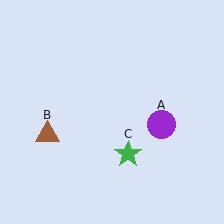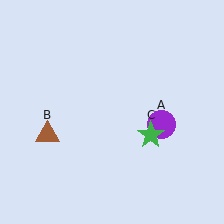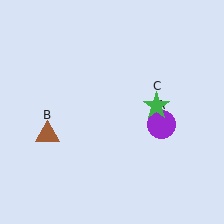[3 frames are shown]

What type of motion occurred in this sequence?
The green star (object C) rotated counterclockwise around the center of the scene.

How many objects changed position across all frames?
1 object changed position: green star (object C).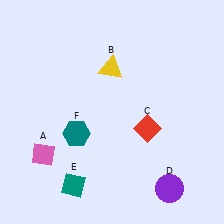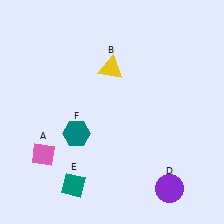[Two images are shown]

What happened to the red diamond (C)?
The red diamond (C) was removed in Image 2. It was in the bottom-right area of Image 1.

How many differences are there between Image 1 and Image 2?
There is 1 difference between the two images.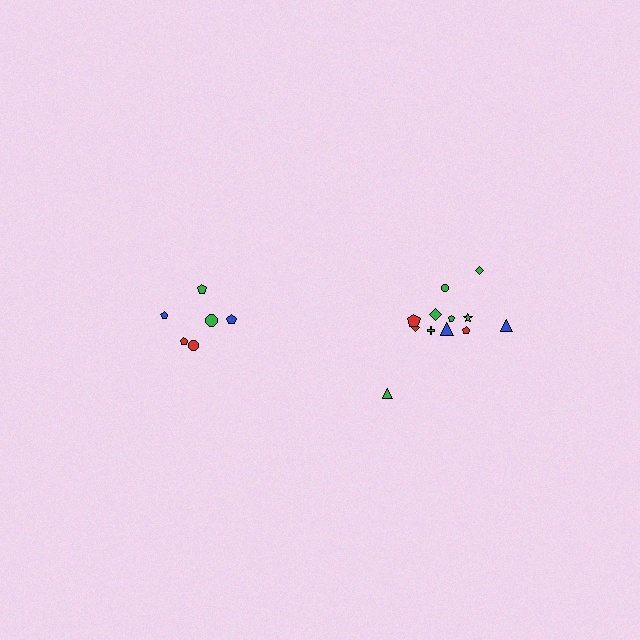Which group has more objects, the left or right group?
The right group.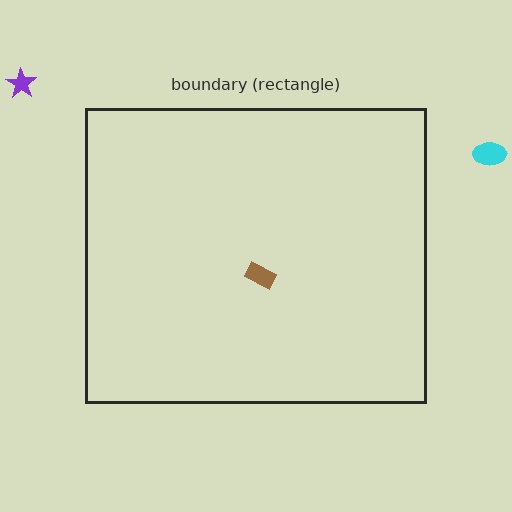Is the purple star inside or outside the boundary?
Outside.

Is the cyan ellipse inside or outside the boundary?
Outside.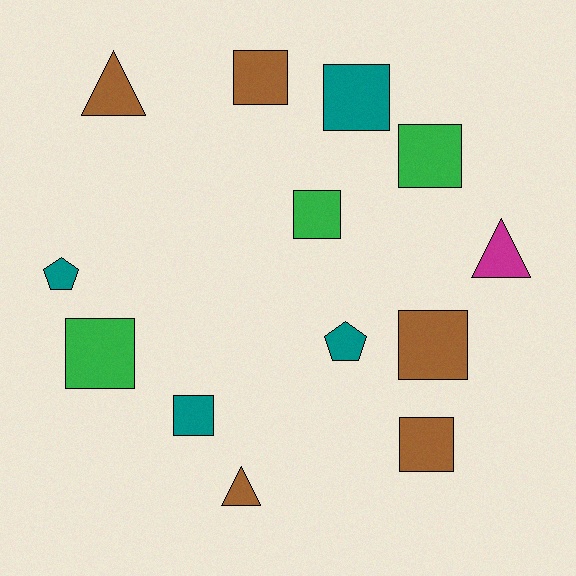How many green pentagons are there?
There are no green pentagons.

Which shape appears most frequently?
Square, with 8 objects.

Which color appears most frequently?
Brown, with 5 objects.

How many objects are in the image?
There are 13 objects.